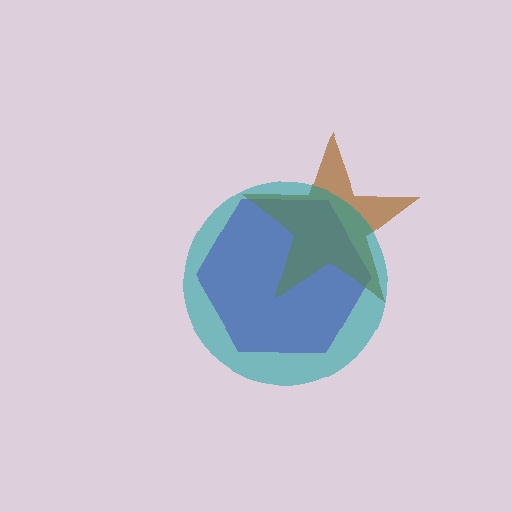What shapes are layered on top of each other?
The layered shapes are: a purple hexagon, a brown star, a teal circle.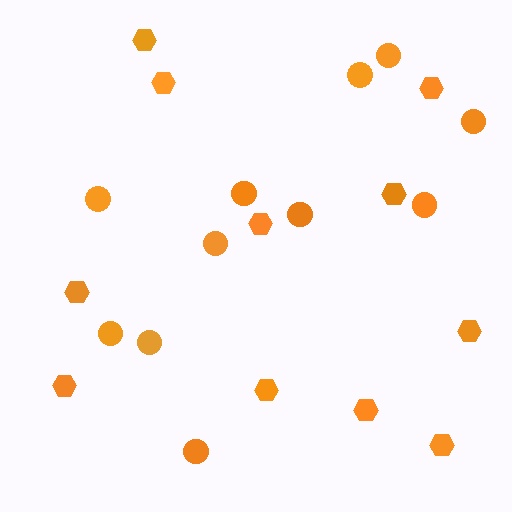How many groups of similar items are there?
There are 2 groups: one group of circles (11) and one group of hexagons (11).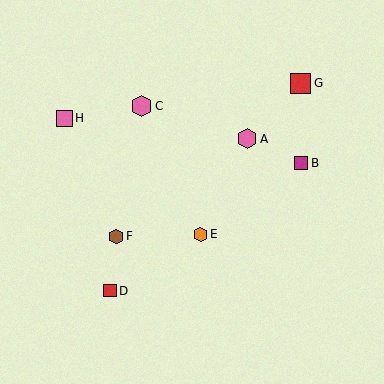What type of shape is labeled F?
Shape F is a brown hexagon.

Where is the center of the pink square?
The center of the pink square is at (65, 118).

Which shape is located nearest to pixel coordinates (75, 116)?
The pink square (labeled H) at (65, 118) is nearest to that location.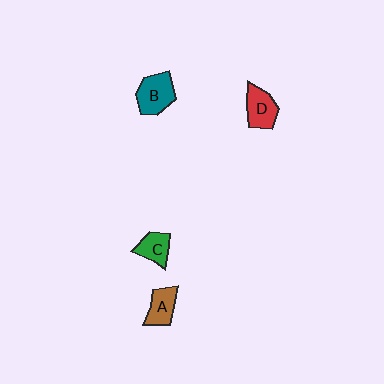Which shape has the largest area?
Shape B (teal).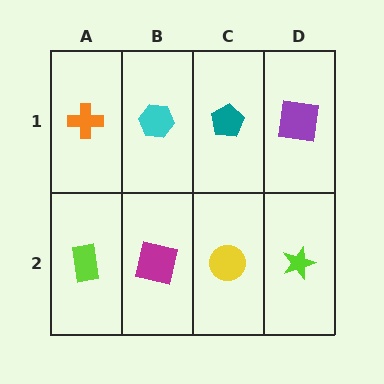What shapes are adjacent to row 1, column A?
A lime rectangle (row 2, column A), a cyan hexagon (row 1, column B).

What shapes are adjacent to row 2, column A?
An orange cross (row 1, column A), a magenta square (row 2, column B).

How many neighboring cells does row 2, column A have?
2.